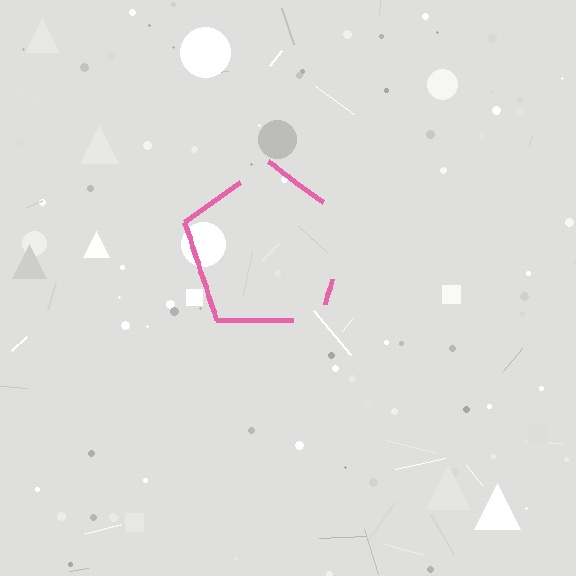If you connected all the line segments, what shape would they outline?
They would outline a pentagon.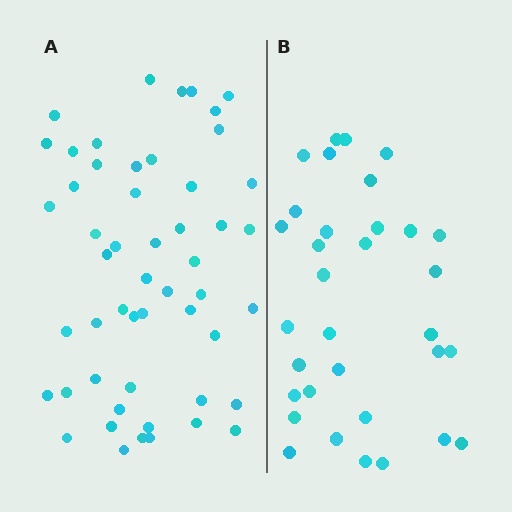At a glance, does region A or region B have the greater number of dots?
Region A (the left region) has more dots.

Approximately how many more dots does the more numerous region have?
Region A has approximately 20 more dots than region B.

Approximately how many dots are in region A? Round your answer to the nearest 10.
About 50 dots. (The exact count is 52, which rounds to 50.)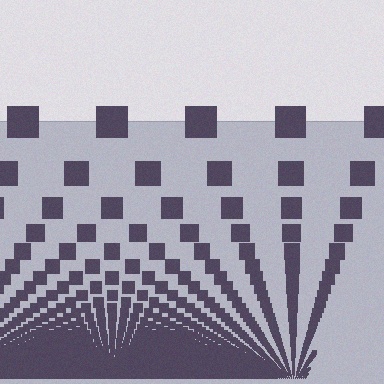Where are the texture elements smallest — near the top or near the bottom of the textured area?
Near the bottom.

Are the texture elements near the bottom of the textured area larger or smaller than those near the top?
Smaller. The gradient is inverted — elements near the bottom are smaller and denser.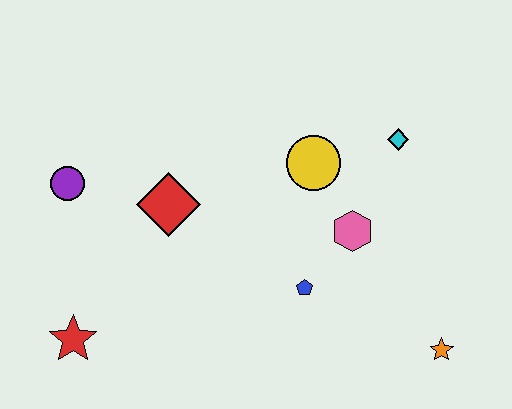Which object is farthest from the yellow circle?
The red star is farthest from the yellow circle.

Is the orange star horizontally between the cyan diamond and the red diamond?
No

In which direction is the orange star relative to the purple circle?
The orange star is to the right of the purple circle.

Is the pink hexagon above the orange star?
Yes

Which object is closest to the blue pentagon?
The pink hexagon is closest to the blue pentagon.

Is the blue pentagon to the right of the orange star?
No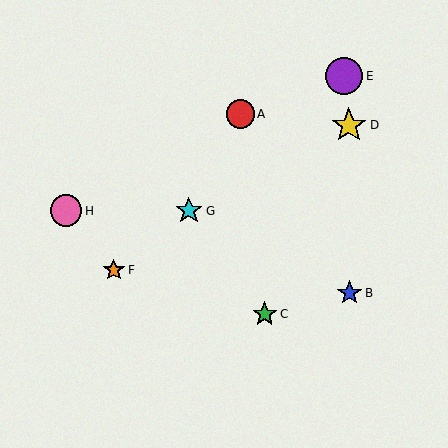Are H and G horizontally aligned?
Yes, both are at y≈211.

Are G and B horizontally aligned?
No, G is at y≈211 and B is at y≈293.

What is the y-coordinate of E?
Object E is at y≈76.